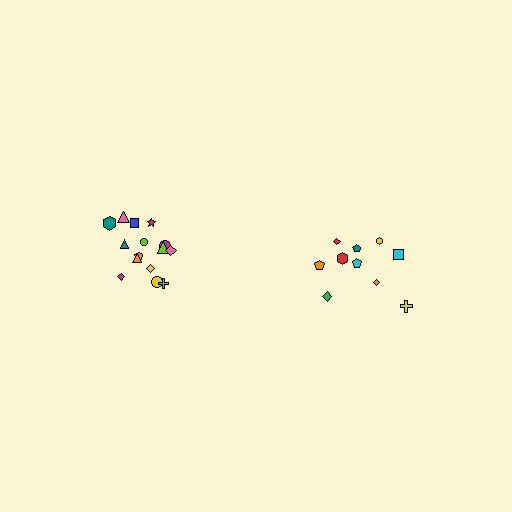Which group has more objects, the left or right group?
The left group.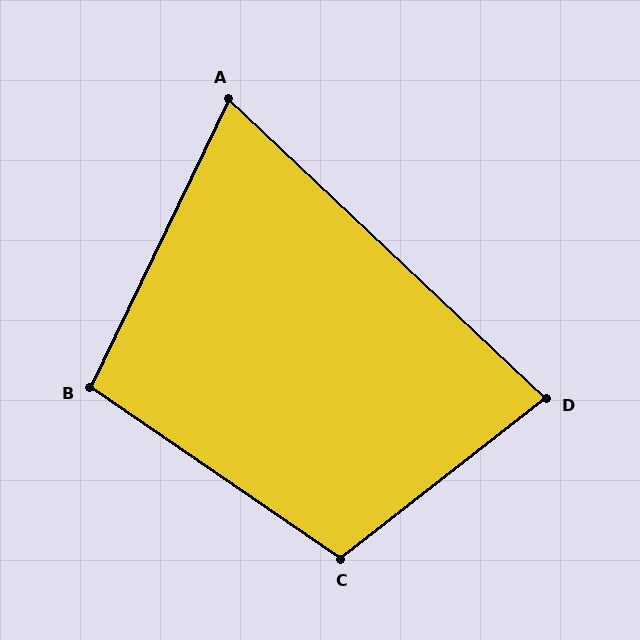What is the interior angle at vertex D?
Approximately 81 degrees (acute).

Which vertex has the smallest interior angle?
A, at approximately 72 degrees.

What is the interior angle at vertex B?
Approximately 99 degrees (obtuse).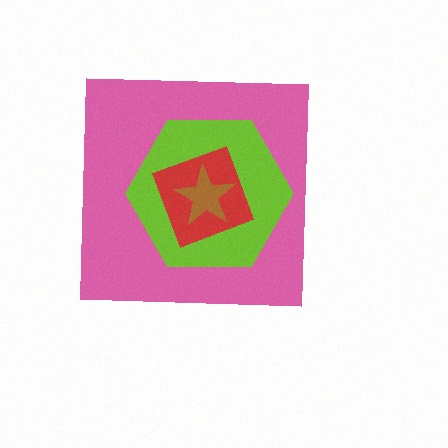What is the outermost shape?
The pink square.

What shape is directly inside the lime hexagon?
The red square.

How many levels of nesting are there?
4.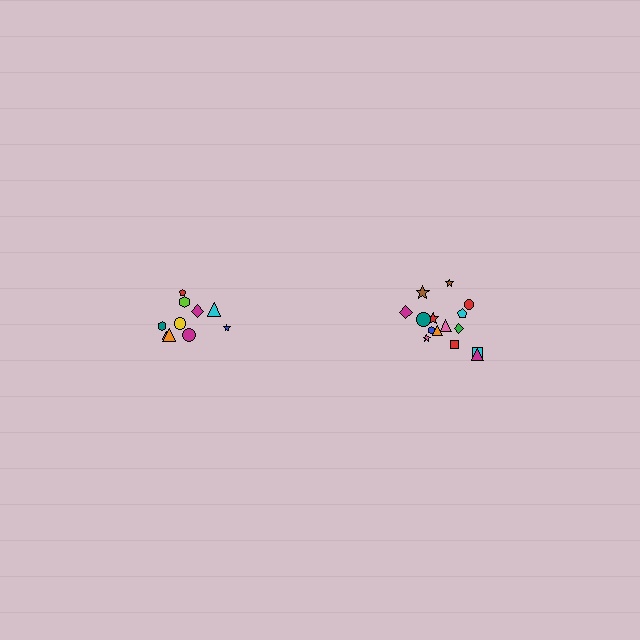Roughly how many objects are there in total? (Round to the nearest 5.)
Roughly 25 objects in total.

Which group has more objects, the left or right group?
The right group.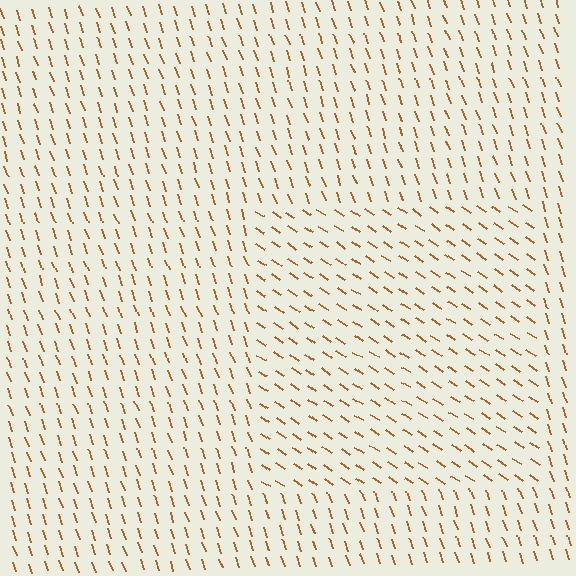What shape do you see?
I see a rectangle.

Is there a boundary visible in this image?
Yes, there is a texture boundary formed by a change in line orientation.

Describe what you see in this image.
The image is filled with small brown line segments. A rectangle region in the image has lines oriented differently from the surrounding lines, creating a visible texture boundary.